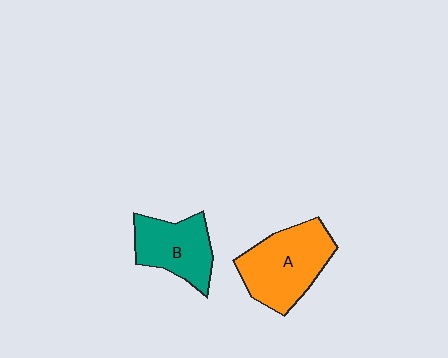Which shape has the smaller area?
Shape B (teal).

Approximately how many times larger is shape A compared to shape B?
Approximately 1.3 times.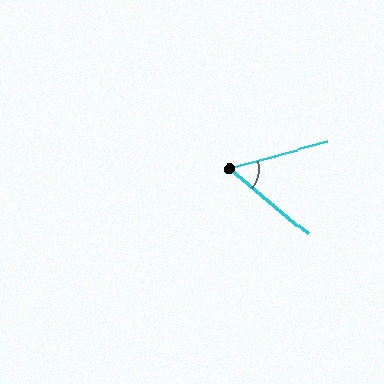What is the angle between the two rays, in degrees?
Approximately 55 degrees.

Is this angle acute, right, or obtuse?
It is acute.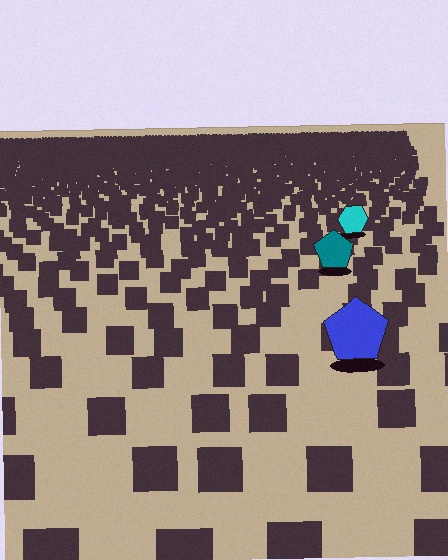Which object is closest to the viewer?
The blue pentagon is closest. The texture marks near it are larger and more spread out.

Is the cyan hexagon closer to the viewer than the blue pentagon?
No. The blue pentagon is closer — you can tell from the texture gradient: the ground texture is coarser near it.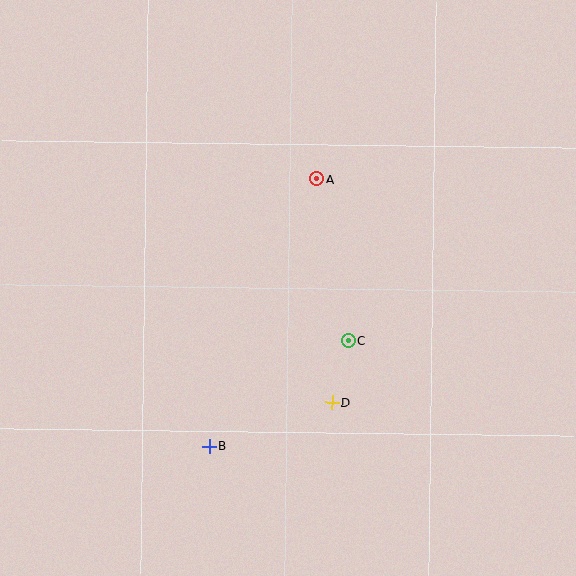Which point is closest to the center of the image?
Point C at (349, 340) is closest to the center.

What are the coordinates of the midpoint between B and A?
The midpoint between B and A is at (263, 313).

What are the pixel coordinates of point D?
Point D is at (332, 402).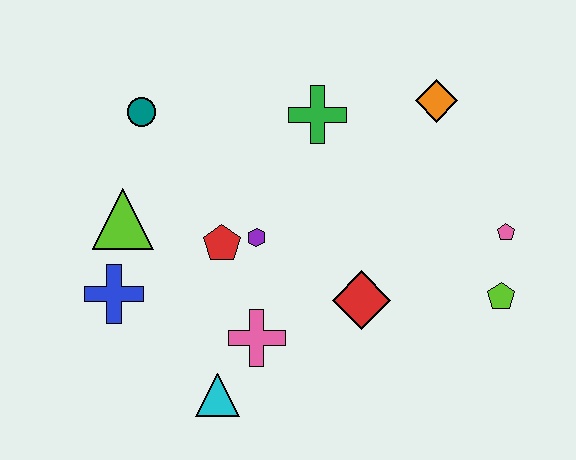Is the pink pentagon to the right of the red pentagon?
Yes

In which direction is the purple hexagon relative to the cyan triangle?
The purple hexagon is above the cyan triangle.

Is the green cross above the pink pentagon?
Yes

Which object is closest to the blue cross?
The lime triangle is closest to the blue cross.